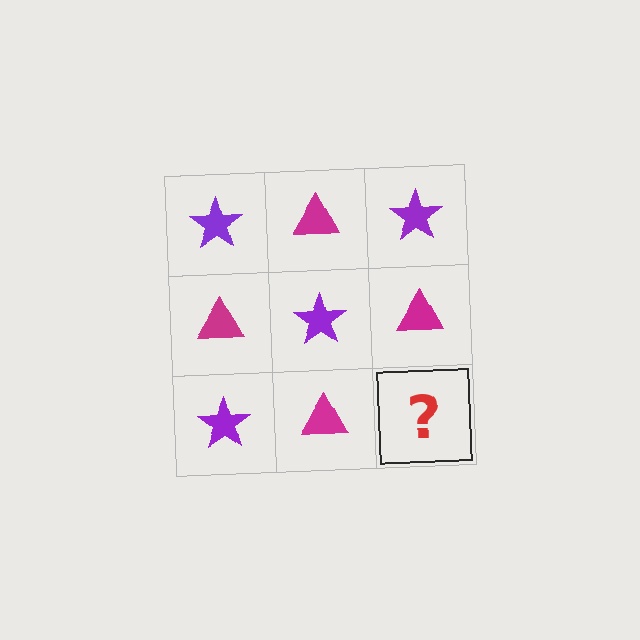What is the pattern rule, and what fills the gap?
The rule is that it alternates purple star and magenta triangle in a checkerboard pattern. The gap should be filled with a purple star.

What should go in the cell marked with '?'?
The missing cell should contain a purple star.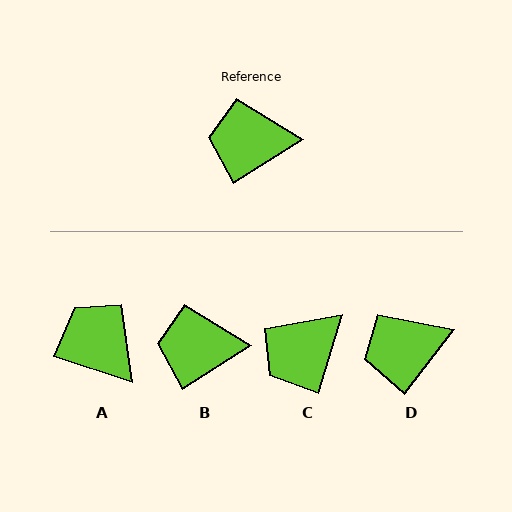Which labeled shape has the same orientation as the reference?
B.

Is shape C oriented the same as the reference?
No, it is off by about 41 degrees.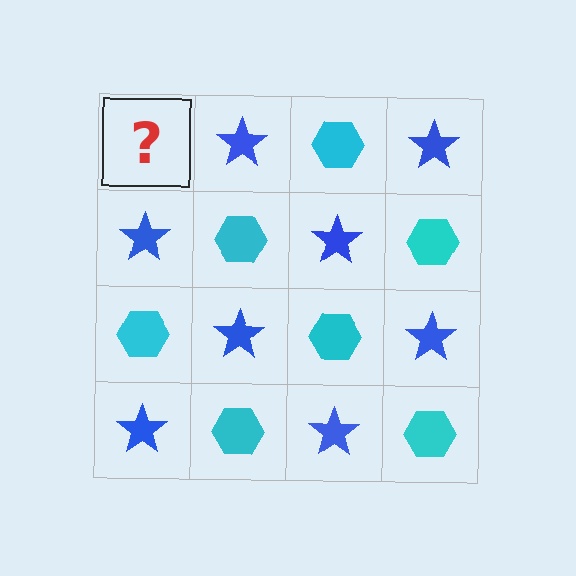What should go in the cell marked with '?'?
The missing cell should contain a cyan hexagon.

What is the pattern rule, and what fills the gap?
The rule is that it alternates cyan hexagon and blue star in a checkerboard pattern. The gap should be filled with a cyan hexagon.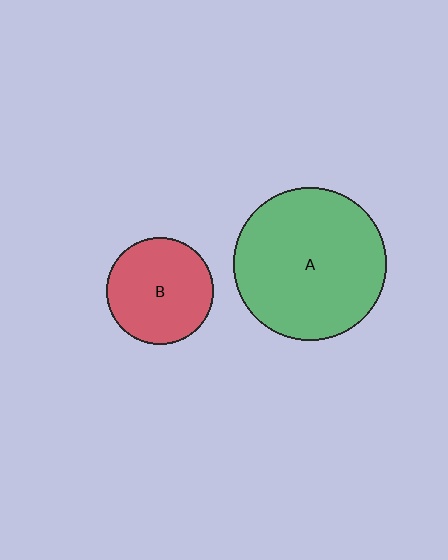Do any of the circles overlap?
No, none of the circles overlap.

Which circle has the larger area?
Circle A (green).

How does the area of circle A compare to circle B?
Approximately 2.0 times.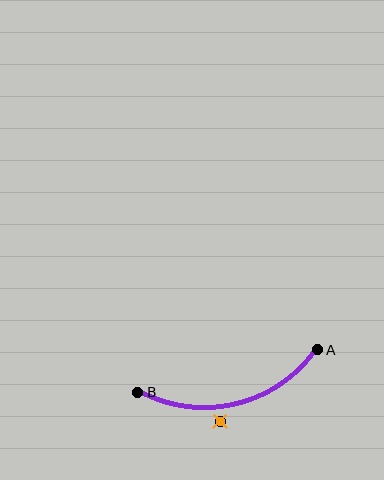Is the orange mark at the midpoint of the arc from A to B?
No — the orange mark does not lie on the arc at all. It sits slightly outside the curve.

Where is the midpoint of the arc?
The arc midpoint is the point on the curve farthest from the straight line joining A and B. It sits below that line.